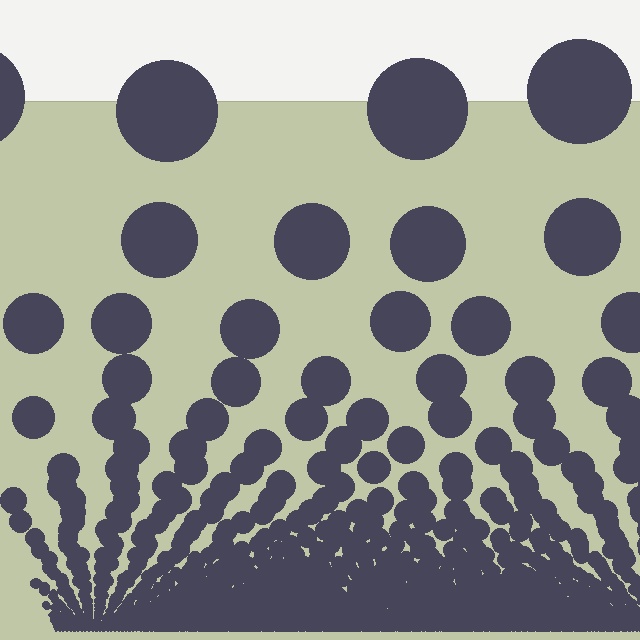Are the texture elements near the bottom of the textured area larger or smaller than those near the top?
Smaller. The gradient is inverted — elements near the bottom are smaller and denser.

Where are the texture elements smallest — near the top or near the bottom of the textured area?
Near the bottom.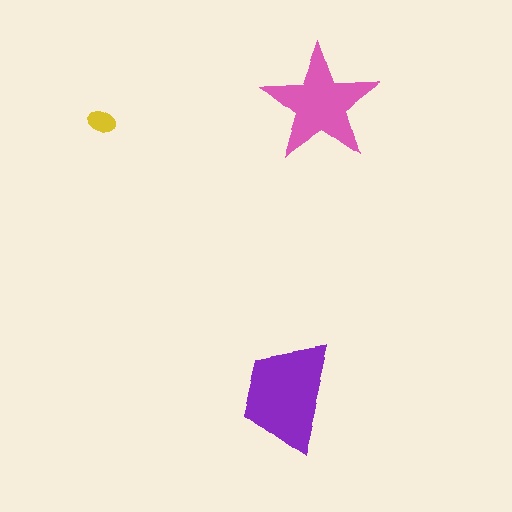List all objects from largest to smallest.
The purple trapezoid, the pink star, the yellow ellipse.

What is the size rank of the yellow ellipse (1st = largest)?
3rd.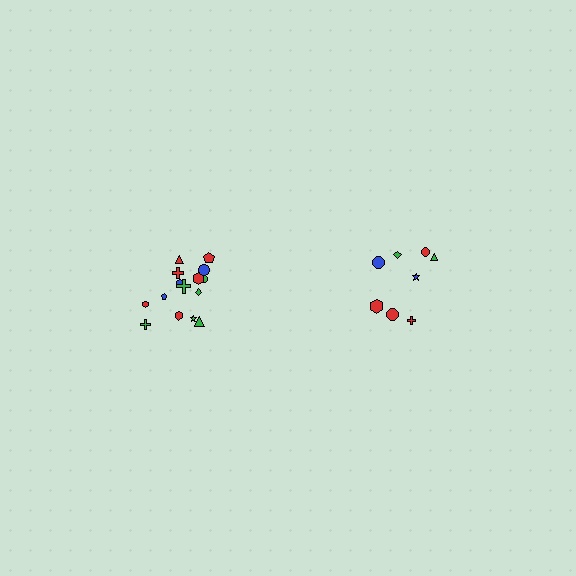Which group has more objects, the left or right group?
The left group.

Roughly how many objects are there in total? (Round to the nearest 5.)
Roughly 25 objects in total.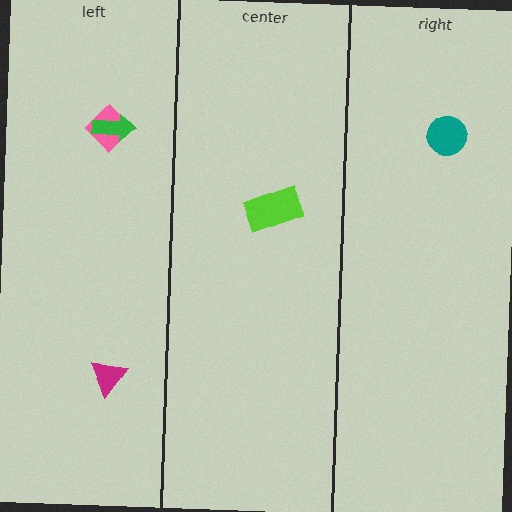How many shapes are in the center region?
1.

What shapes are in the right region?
The teal circle.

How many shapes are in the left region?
3.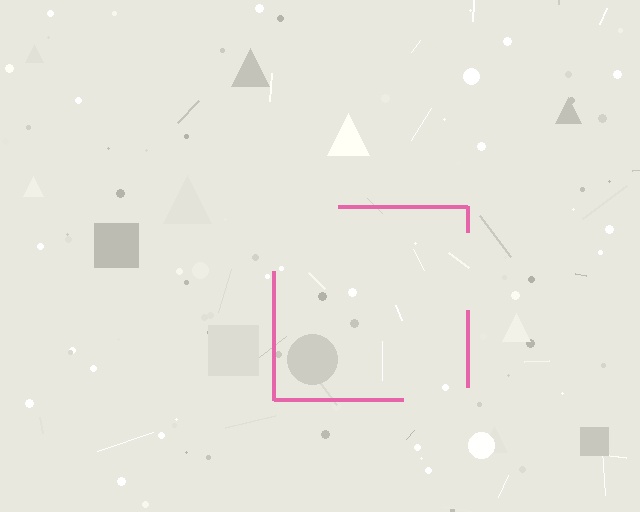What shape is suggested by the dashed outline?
The dashed outline suggests a square.